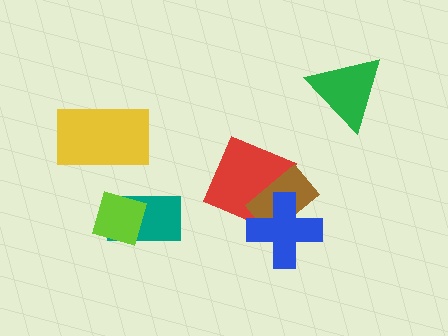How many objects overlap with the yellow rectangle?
0 objects overlap with the yellow rectangle.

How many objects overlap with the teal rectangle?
1 object overlaps with the teal rectangle.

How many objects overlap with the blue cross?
2 objects overlap with the blue cross.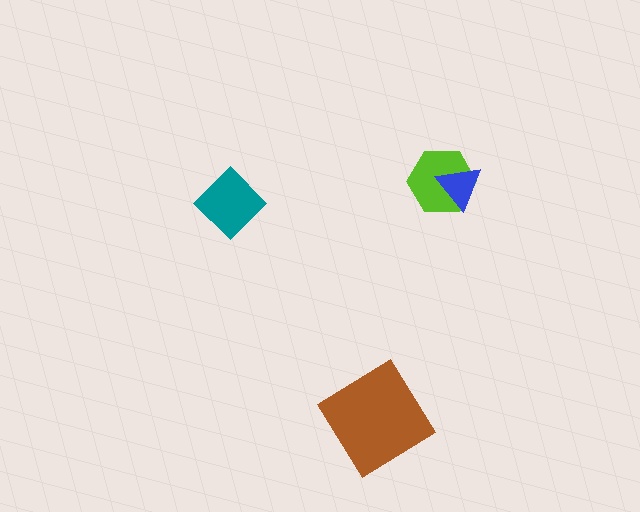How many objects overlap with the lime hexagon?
1 object overlaps with the lime hexagon.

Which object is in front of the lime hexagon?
The blue triangle is in front of the lime hexagon.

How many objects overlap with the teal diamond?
0 objects overlap with the teal diamond.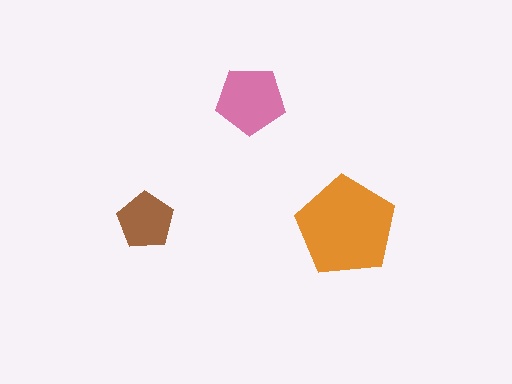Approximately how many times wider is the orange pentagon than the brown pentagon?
About 2 times wider.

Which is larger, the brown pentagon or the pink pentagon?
The pink one.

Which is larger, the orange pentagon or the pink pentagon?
The orange one.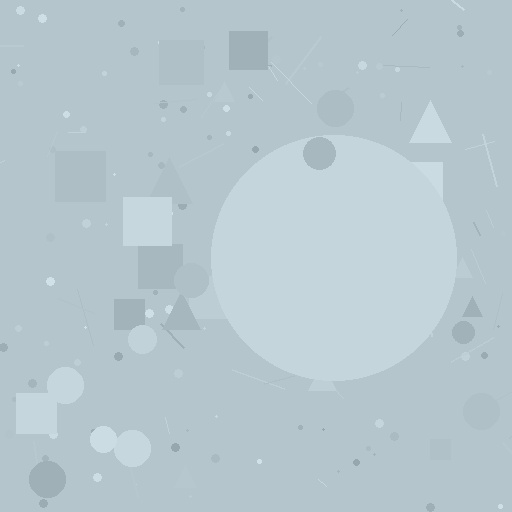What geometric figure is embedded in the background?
A circle is embedded in the background.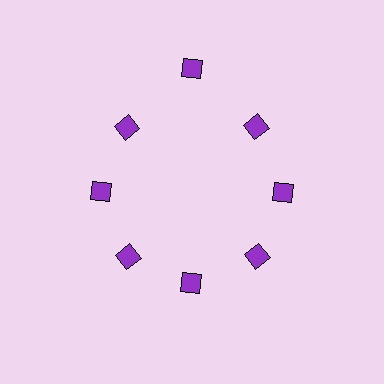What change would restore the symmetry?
The symmetry would be restored by moving it inward, back onto the ring so that all 8 diamonds sit at equal angles and equal distance from the center.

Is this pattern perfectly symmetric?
No. The 8 purple diamonds are arranged in a ring, but one element near the 12 o'clock position is pushed outward from the center, breaking the 8-fold rotational symmetry.